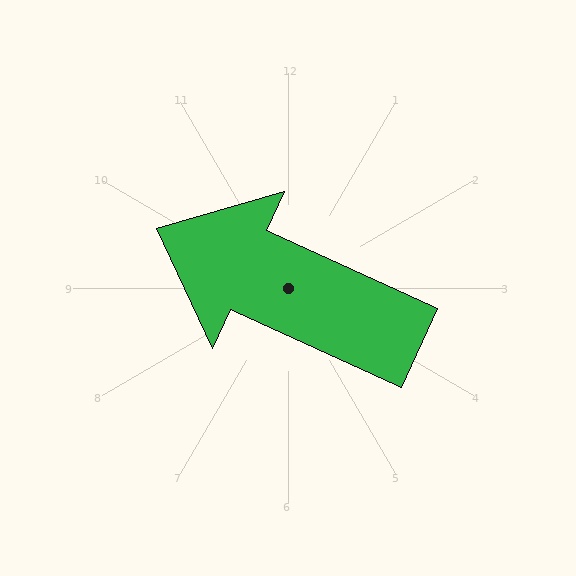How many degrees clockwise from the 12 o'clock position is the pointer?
Approximately 294 degrees.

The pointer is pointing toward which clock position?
Roughly 10 o'clock.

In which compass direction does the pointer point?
Northwest.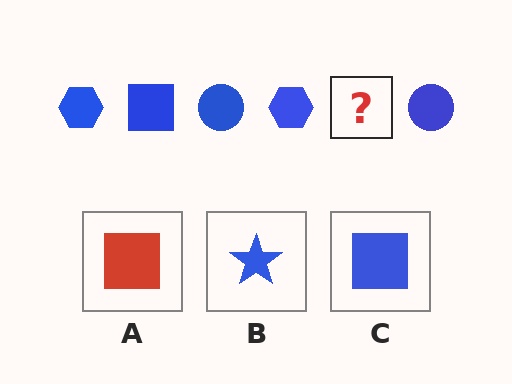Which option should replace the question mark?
Option C.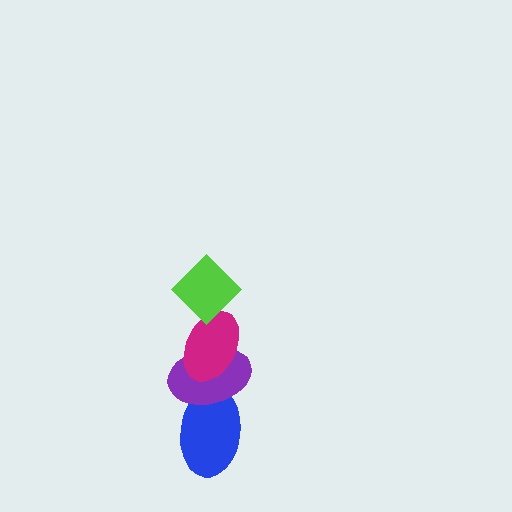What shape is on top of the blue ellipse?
The purple ellipse is on top of the blue ellipse.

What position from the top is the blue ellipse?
The blue ellipse is 4th from the top.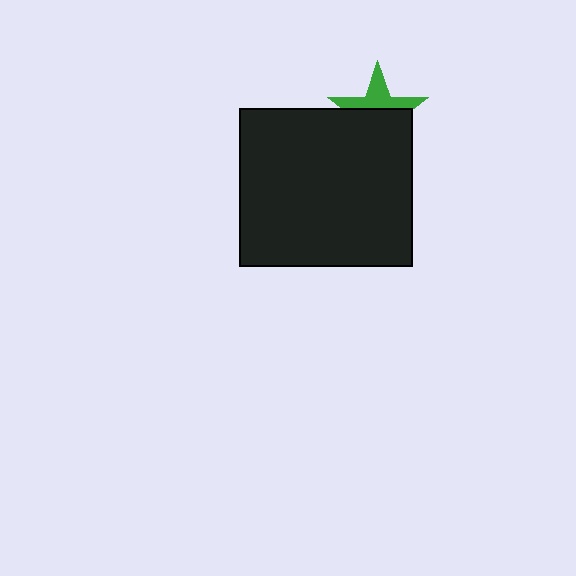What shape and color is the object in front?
The object in front is a black rectangle.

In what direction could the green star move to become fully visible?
The green star could move up. That would shift it out from behind the black rectangle entirely.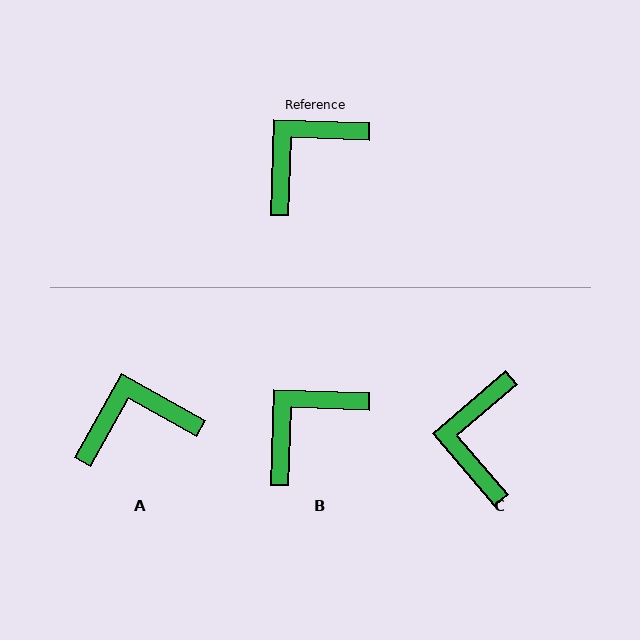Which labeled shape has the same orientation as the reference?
B.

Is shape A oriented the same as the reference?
No, it is off by about 27 degrees.